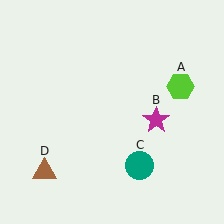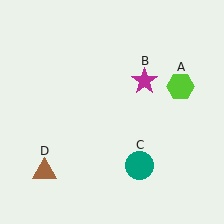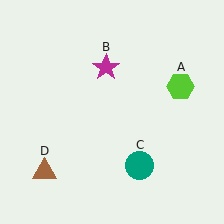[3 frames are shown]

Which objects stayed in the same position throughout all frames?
Lime hexagon (object A) and teal circle (object C) and brown triangle (object D) remained stationary.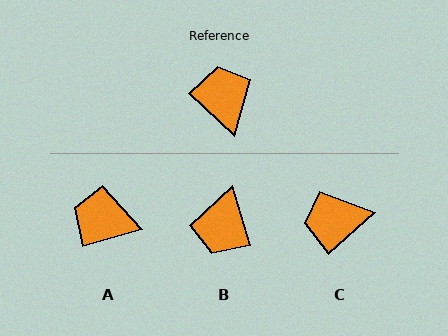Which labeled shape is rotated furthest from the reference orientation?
B, about 149 degrees away.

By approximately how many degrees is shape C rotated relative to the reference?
Approximately 85 degrees counter-clockwise.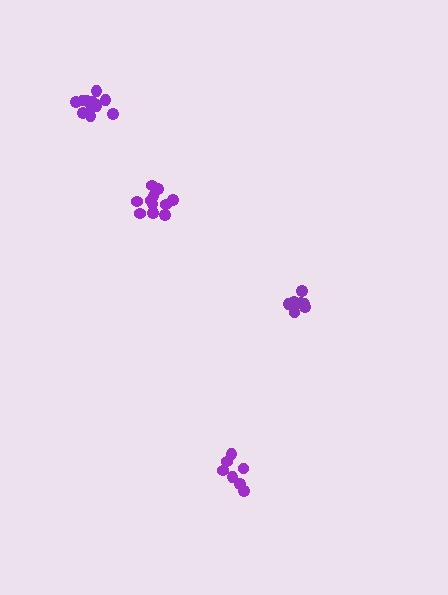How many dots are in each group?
Group 1: 8 dots, Group 2: 12 dots, Group 3: 7 dots, Group 4: 11 dots (38 total).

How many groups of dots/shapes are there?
There are 4 groups.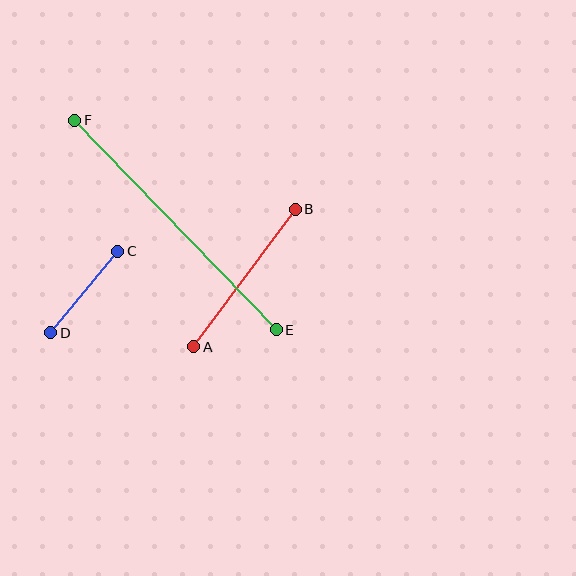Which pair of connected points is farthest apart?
Points E and F are farthest apart.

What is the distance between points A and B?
The distance is approximately 171 pixels.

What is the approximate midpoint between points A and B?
The midpoint is at approximately (245, 278) pixels.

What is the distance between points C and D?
The distance is approximately 105 pixels.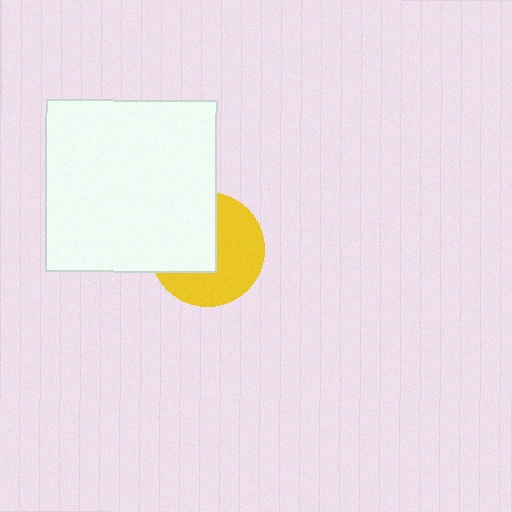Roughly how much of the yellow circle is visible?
About half of it is visible (roughly 54%).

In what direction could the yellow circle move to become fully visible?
The yellow circle could move toward the lower-right. That would shift it out from behind the white rectangle entirely.